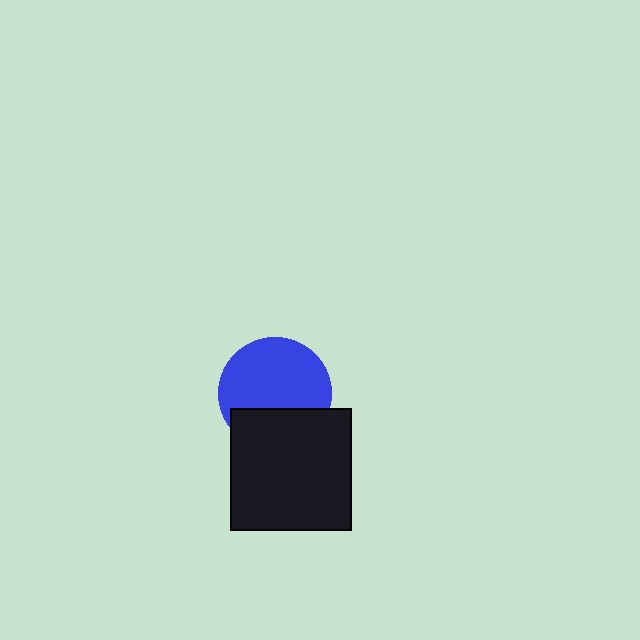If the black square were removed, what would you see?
You would see the complete blue circle.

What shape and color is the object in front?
The object in front is a black square.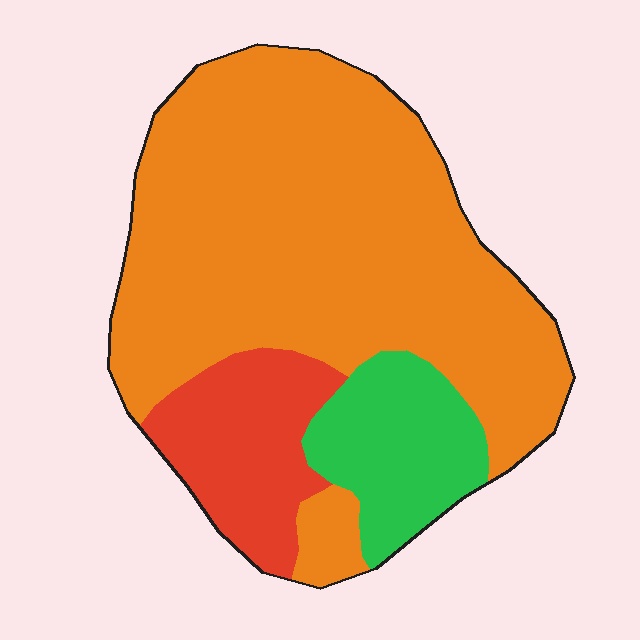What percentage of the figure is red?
Red covers about 15% of the figure.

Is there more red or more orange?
Orange.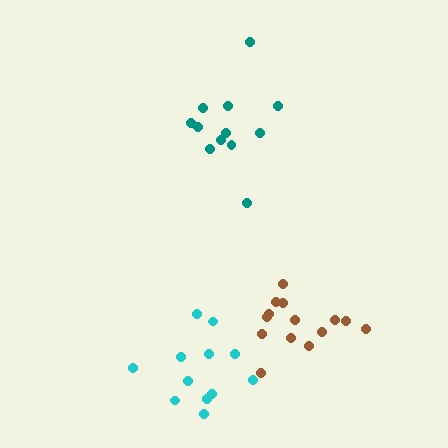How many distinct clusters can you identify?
There are 3 distinct clusters.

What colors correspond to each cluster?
The clusters are colored: cyan, brown, teal.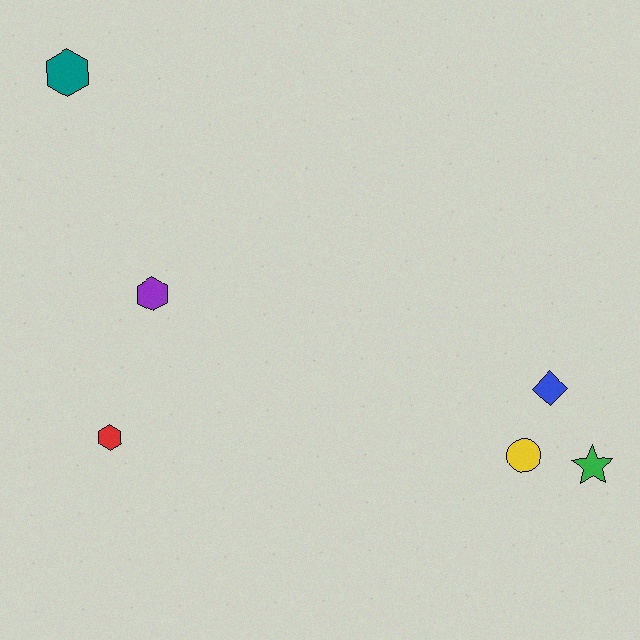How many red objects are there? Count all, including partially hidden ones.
There is 1 red object.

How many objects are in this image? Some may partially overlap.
There are 6 objects.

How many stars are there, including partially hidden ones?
There is 1 star.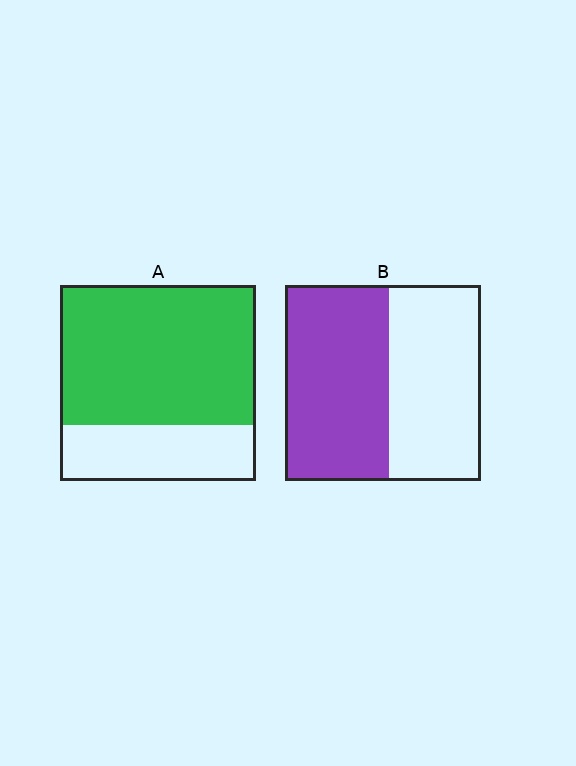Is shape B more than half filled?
Roughly half.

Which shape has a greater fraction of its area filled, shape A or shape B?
Shape A.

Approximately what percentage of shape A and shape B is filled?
A is approximately 70% and B is approximately 55%.